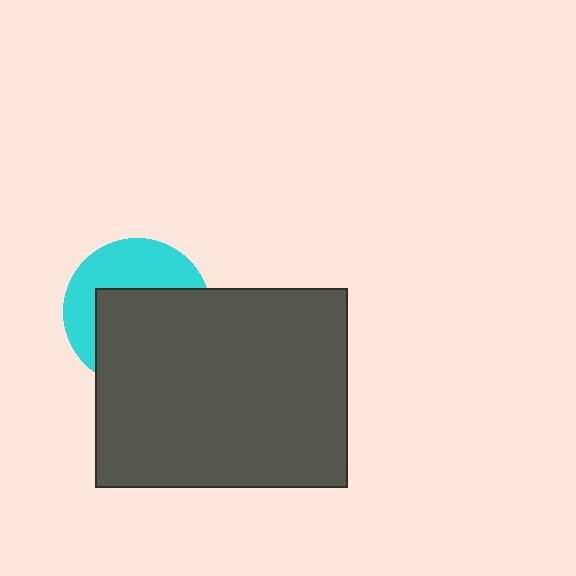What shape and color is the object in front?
The object in front is a dark gray rectangle.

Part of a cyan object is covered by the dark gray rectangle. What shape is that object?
It is a circle.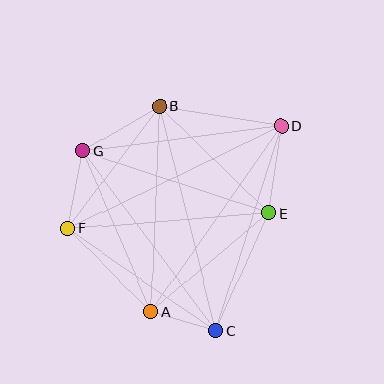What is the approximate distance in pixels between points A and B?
The distance between A and B is approximately 206 pixels.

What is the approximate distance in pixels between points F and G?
The distance between F and G is approximately 79 pixels.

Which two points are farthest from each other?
Points D and F are farthest from each other.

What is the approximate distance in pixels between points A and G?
The distance between A and G is approximately 174 pixels.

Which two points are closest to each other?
Points A and C are closest to each other.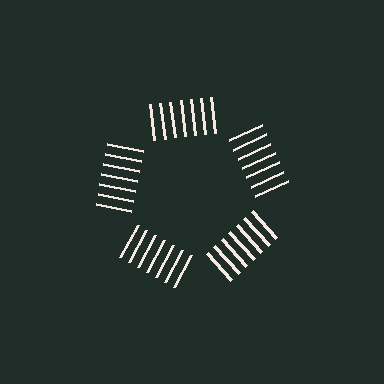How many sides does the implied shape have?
5 sides — the line-ends trace a pentagon.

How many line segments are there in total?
35 — 7 along each of the 5 edges.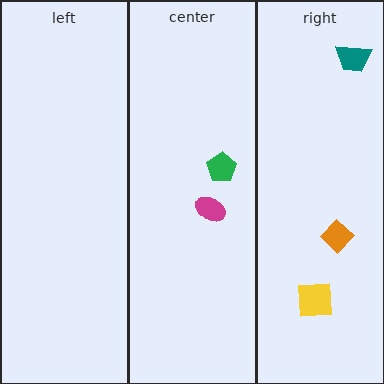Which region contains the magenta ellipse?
The center region.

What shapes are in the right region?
The orange diamond, the teal trapezoid, the yellow square.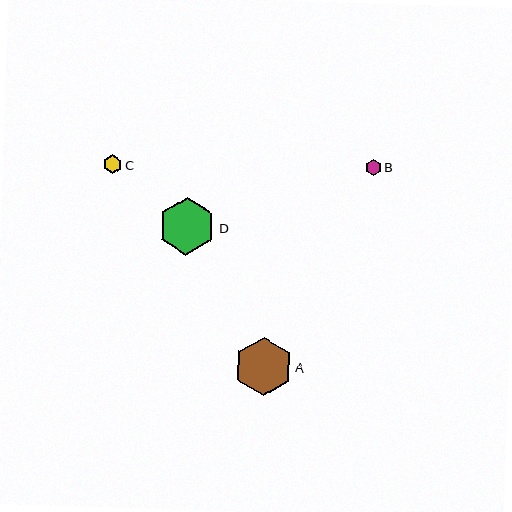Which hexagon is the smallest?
Hexagon B is the smallest with a size of approximately 16 pixels.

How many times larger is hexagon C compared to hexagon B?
Hexagon C is approximately 1.2 times the size of hexagon B.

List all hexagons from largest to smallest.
From largest to smallest: A, D, C, B.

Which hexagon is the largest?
Hexagon A is the largest with a size of approximately 58 pixels.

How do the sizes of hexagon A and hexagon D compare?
Hexagon A and hexagon D are approximately the same size.